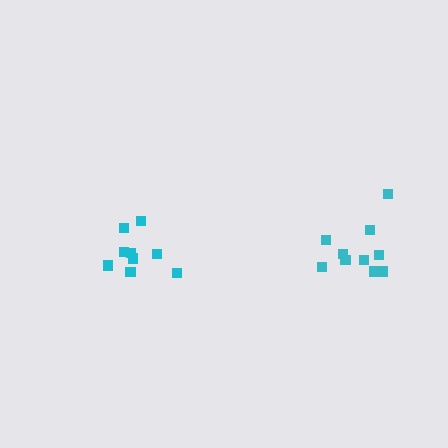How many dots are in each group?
Group 1: 9 dots, Group 2: 10 dots (19 total).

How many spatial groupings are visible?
There are 2 spatial groupings.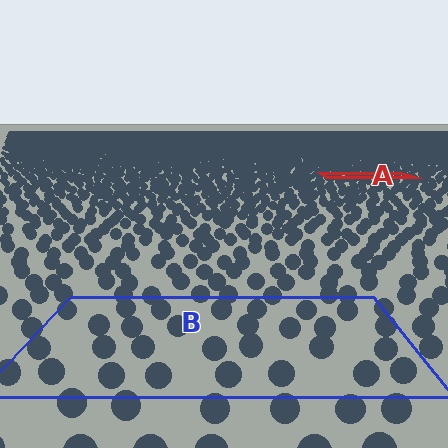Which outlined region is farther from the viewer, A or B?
Region A is farther from the viewer — the texture elements inside it appear smaller and more densely packed.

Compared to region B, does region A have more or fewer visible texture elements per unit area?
Region A has more texture elements per unit area — they are packed more densely because it is farther away.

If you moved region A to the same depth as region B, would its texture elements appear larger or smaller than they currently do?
They would appear larger. At a closer depth, the same texture elements are projected at a bigger on-screen size.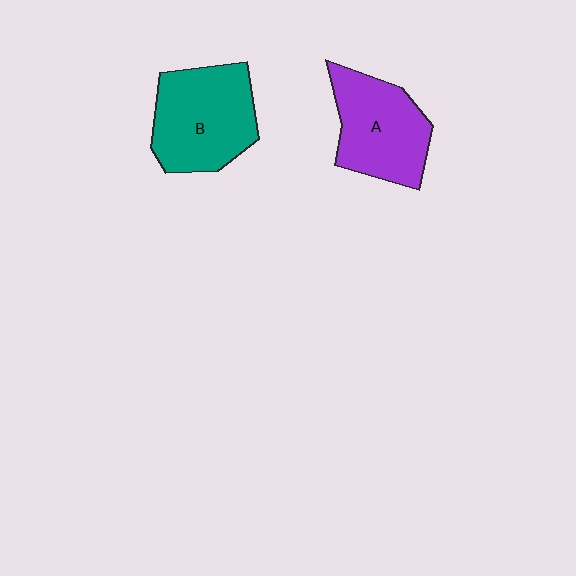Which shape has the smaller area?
Shape A (purple).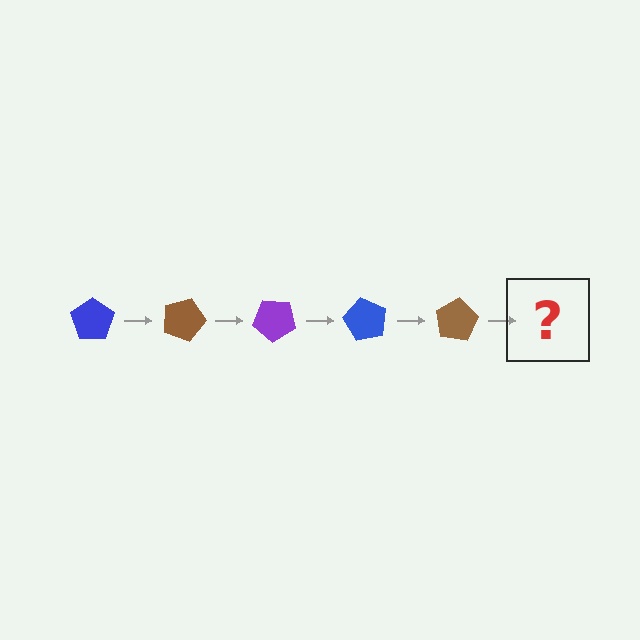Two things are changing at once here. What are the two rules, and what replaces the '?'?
The two rules are that it rotates 20 degrees each step and the color cycles through blue, brown, and purple. The '?' should be a purple pentagon, rotated 100 degrees from the start.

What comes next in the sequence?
The next element should be a purple pentagon, rotated 100 degrees from the start.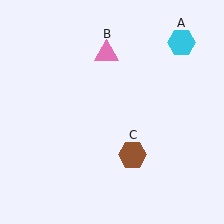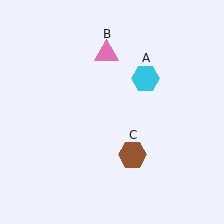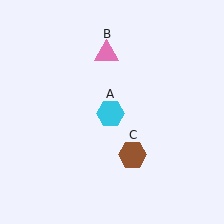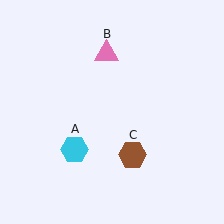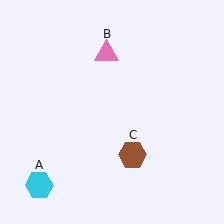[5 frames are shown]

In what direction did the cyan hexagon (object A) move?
The cyan hexagon (object A) moved down and to the left.